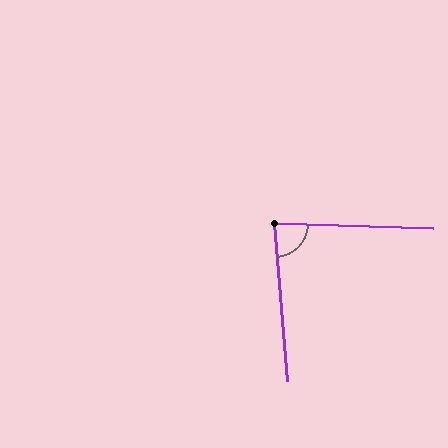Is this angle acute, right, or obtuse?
It is acute.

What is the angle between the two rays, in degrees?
Approximately 83 degrees.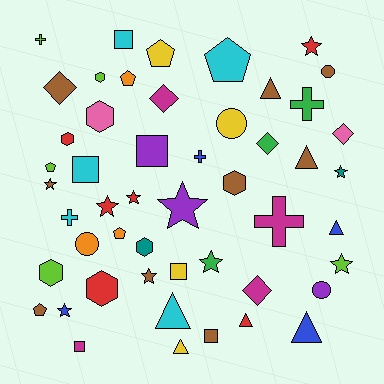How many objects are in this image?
There are 50 objects.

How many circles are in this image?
There are 4 circles.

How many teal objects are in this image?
There are 2 teal objects.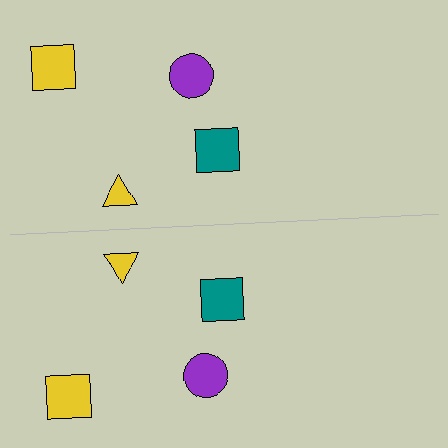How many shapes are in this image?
There are 8 shapes in this image.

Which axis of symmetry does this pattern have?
The pattern has a horizontal axis of symmetry running through the center of the image.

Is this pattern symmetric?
Yes, this pattern has bilateral (reflection) symmetry.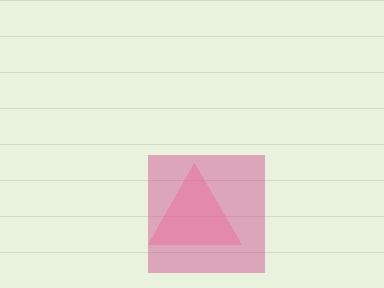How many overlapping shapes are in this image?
There are 2 overlapping shapes in the image.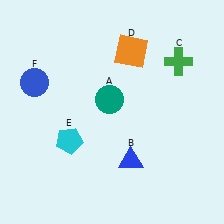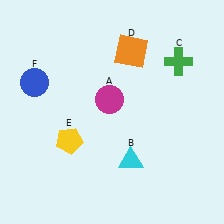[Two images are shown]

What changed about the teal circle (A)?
In Image 1, A is teal. In Image 2, it changed to magenta.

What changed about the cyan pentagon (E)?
In Image 1, E is cyan. In Image 2, it changed to yellow.